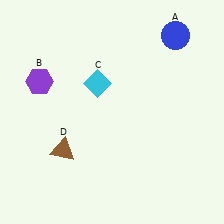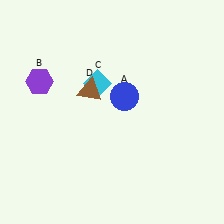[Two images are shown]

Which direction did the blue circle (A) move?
The blue circle (A) moved down.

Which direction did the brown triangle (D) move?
The brown triangle (D) moved up.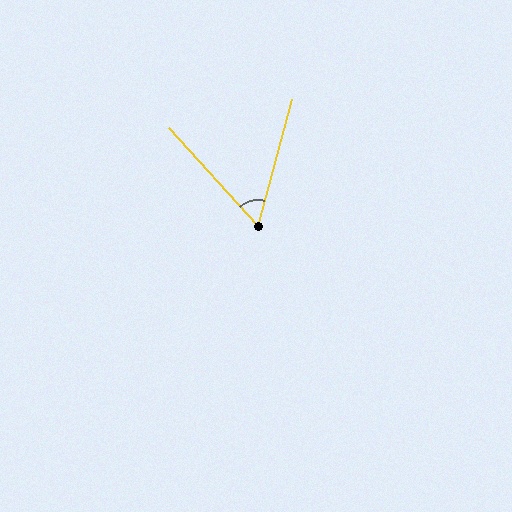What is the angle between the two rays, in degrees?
Approximately 57 degrees.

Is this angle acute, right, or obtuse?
It is acute.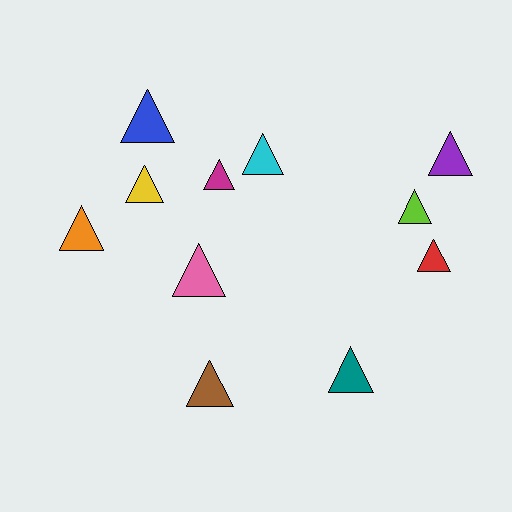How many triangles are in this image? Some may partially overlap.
There are 11 triangles.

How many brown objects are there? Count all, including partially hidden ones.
There is 1 brown object.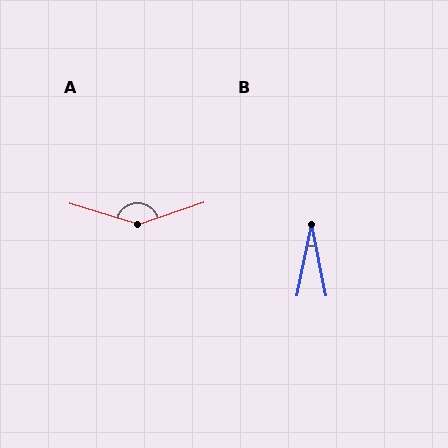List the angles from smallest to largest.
B (23°), A (144°).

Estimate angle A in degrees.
Approximately 144 degrees.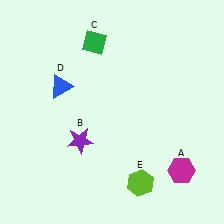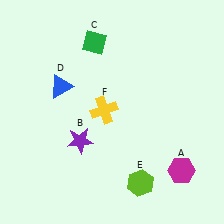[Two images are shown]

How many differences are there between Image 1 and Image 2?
There is 1 difference between the two images.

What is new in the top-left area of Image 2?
A yellow cross (F) was added in the top-left area of Image 2.